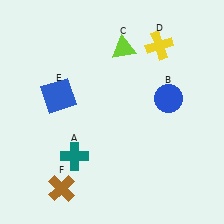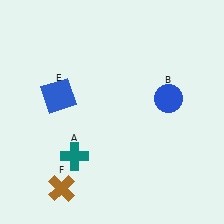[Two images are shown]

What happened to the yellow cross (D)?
The yellow cross (D) was removed in Image 2. It was in the top-right area of Image 1.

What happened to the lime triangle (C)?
The lime triangle (C) was removed in Image 2. It was in the top-right area of Image 1.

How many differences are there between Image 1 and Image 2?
There are 2 differences between the two images.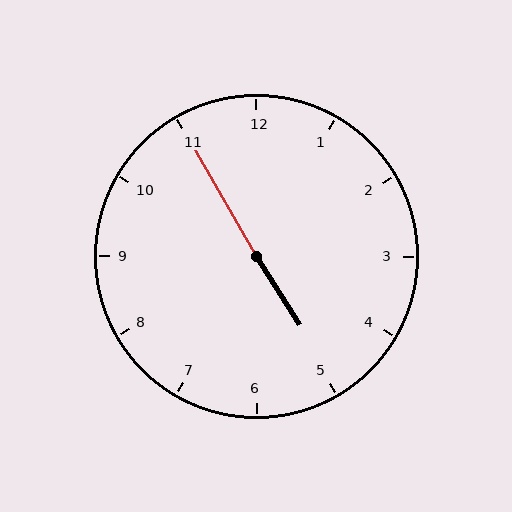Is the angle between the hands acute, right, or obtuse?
It is obtuse.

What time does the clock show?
4:55.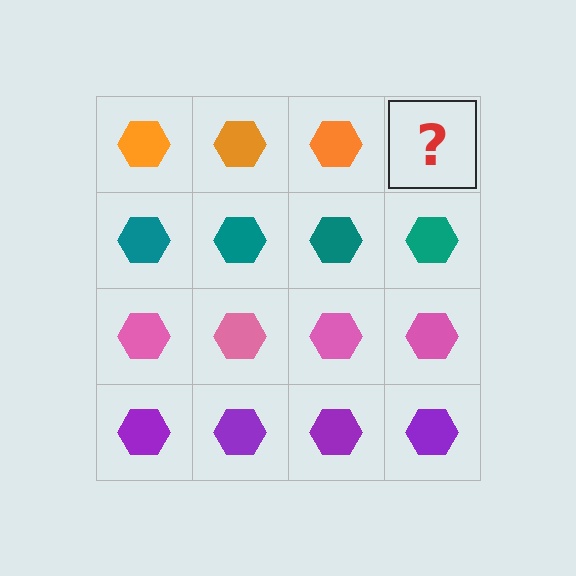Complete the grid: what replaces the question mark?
The question mark should be replaced with an orange hexagon.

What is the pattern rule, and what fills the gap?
The rule is that each row has a consistent color. The gap should be filled with an orange hexagon.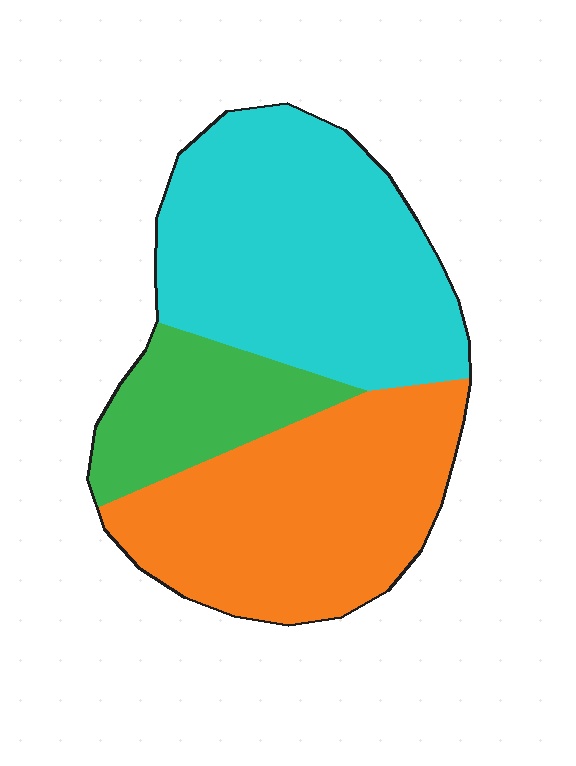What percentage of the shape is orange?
Orange takes up about three eighths (3/8) of the shape.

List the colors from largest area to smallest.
From largest to smallest: cyan, orange, green.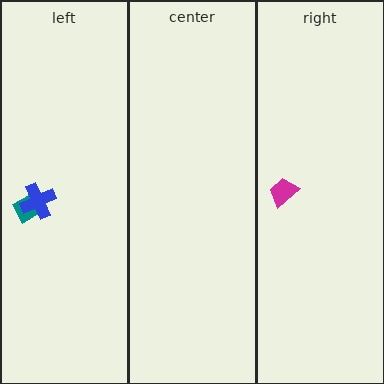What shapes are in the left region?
The teal diamond, the blue cross.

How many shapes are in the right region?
1.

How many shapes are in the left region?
2.